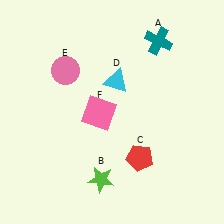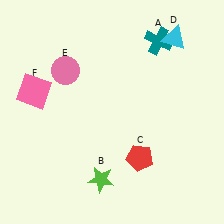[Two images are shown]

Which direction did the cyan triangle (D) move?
The cyan triangle (D) moved right.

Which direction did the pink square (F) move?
The pink square (F) moved left.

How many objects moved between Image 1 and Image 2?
2 objects moved between the two images.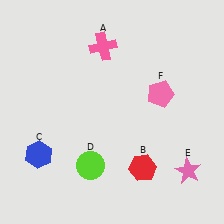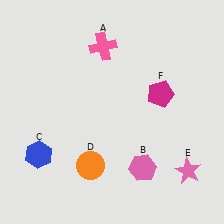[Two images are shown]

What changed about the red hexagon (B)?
In Image 1, B is red. In Image 2, it changed to pink.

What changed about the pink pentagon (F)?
In Image 1, F is pink. In Image 2, it changed to magenta.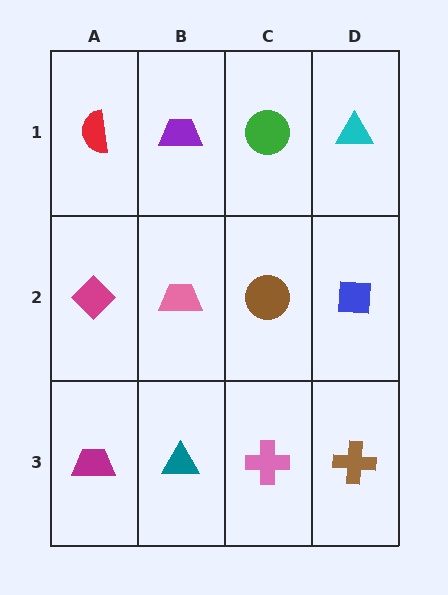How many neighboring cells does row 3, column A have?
2.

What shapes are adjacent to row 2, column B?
A purple trapezoid (row 1, column B), a teal triangle (row 3, column B), a magenta diamond (row 2, column A), a brown circle (row 2, column C).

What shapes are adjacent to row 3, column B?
A pink trapezoid (row 2, column B), a magenta trapezoid (row 3, column A), a pink cross (row 3, column C).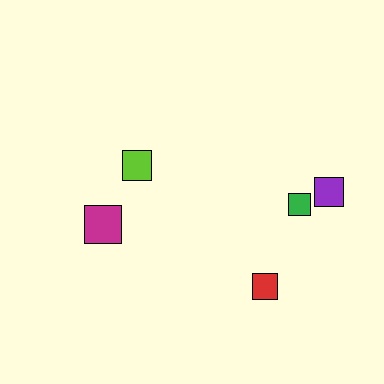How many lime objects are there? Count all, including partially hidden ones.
There is 1 lime object.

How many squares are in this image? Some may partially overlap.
There are 5 squares.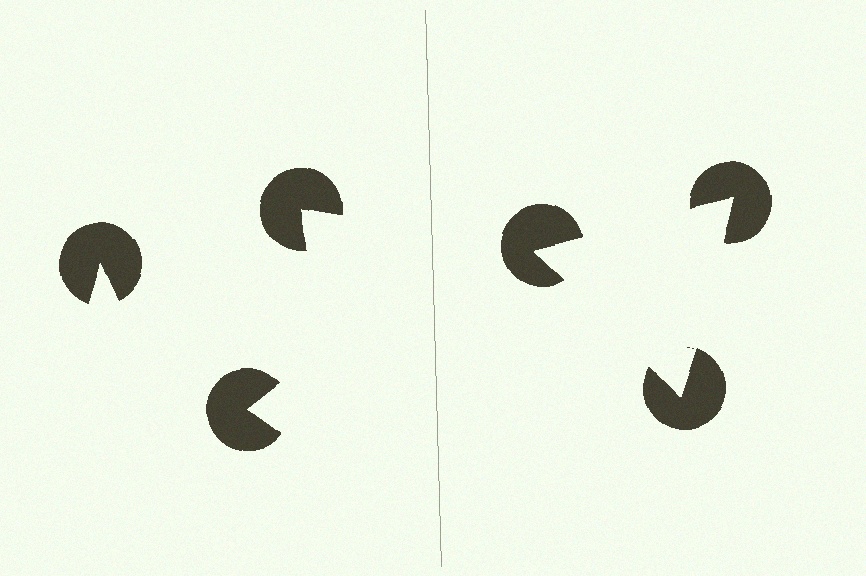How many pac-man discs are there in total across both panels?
6 — 3 on each side.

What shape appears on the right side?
An illusory triangle.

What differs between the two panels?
The pac-man discs are positioned identically on both sides; only the wedge orientations differ. On the right they align to a triangle; on the left they are misaligned.